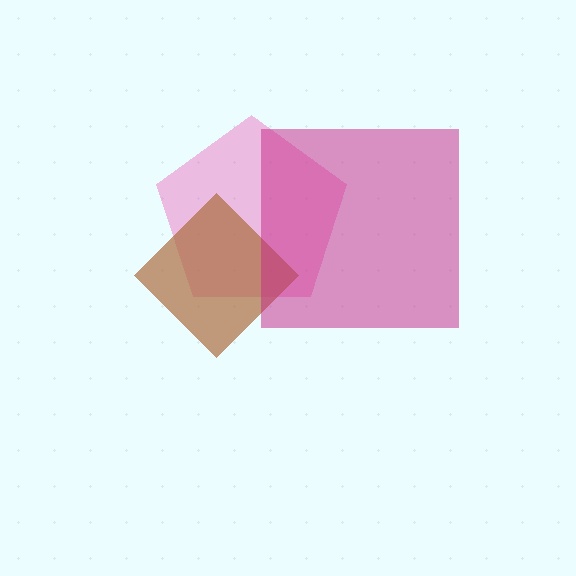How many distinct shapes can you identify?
There are 3 distinct shapes: a pink pentagon, a brown diamond, a magenta square.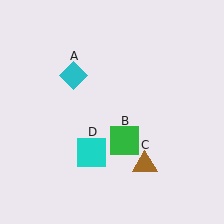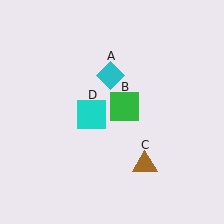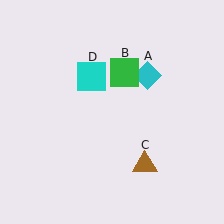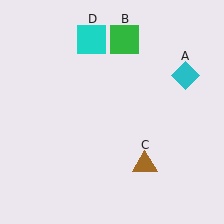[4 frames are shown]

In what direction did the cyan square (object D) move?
The cyan square (object D) moved up.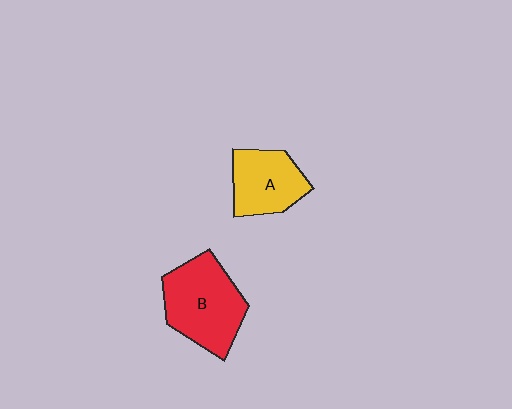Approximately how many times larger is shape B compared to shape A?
Approximately 1.4 times.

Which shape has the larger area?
Shape B (red).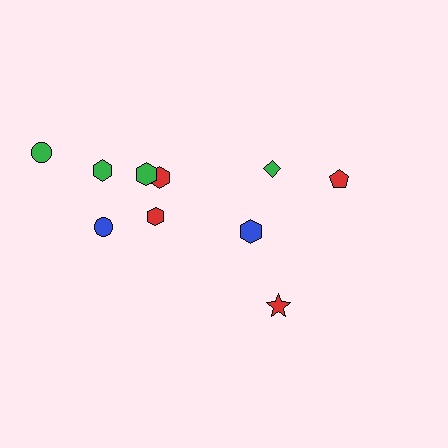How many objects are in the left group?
There are 6 objects.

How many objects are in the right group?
There are 4 objects.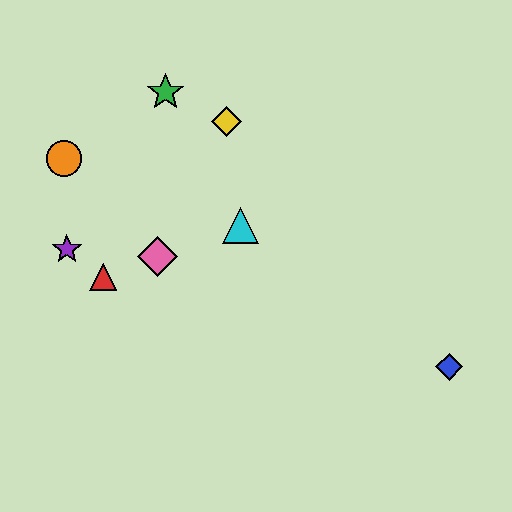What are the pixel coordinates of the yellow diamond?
The yellow diamond is at (226, 121).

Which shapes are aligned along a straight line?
The red triangle, the cyan triangle, the pink diamond are aligned along a straight line.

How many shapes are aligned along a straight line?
3 shapes (the red triangle, the cyan triangle, the pink diamond) are aligned along a straight line.